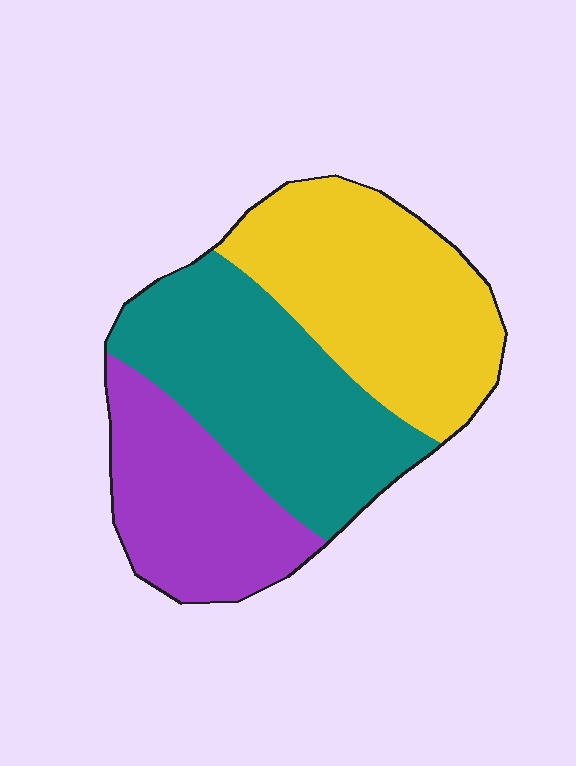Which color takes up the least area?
Purple, at roughly 25%.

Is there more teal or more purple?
Teal.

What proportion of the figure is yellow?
Yellow covers around 35% of the figure.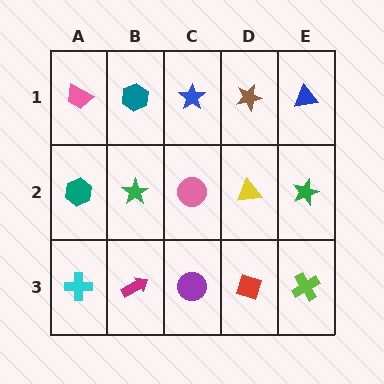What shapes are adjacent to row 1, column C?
A pink circle (row 2, column C), a teal hexagon (row 1, column B), a brown star (row 1, column D).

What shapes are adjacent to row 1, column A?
A teal hexagon (row 2, column A), a teal hexagon (row 1, column B).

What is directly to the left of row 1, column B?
A pink trapezoid.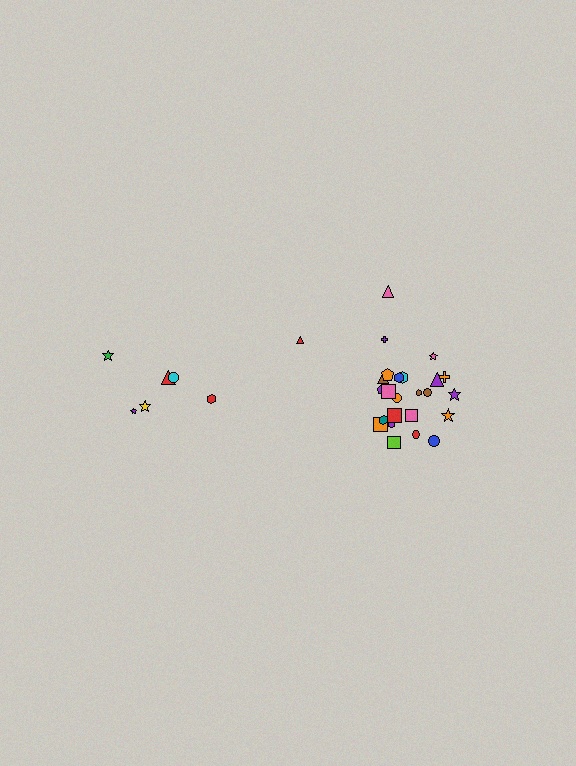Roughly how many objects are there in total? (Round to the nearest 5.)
Roughly 30 objects in total.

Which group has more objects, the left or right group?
The right group.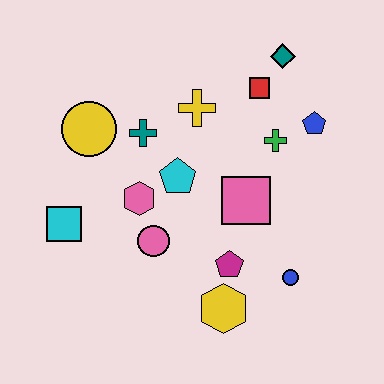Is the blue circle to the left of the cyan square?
No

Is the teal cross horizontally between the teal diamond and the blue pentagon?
No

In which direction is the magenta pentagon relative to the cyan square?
The magenta pentagon is to the right of the cyan square.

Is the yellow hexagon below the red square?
Yes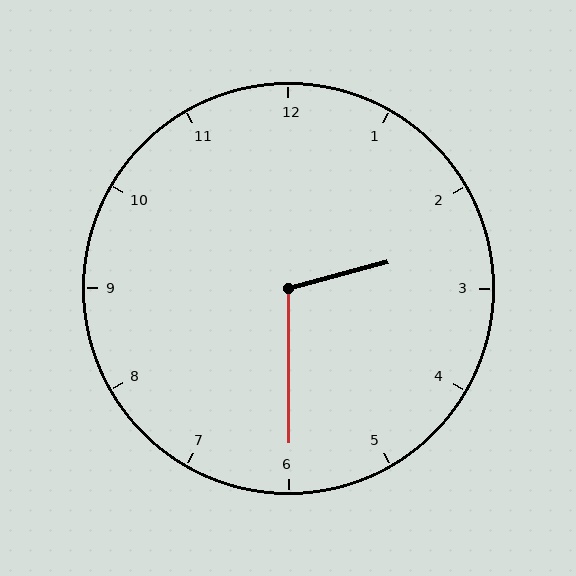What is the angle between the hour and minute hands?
Approximately 105 degrees.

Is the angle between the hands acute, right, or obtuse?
It is obtuse.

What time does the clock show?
2:30.